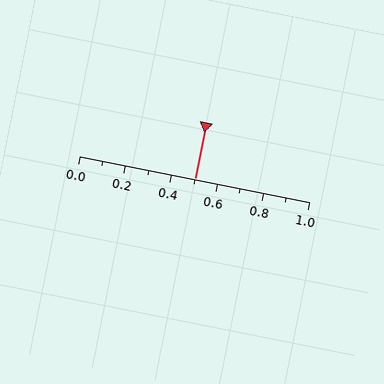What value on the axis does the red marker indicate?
The marker indicates approximately 0.5.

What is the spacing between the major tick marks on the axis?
The major ticks are spaced 0.2 apart.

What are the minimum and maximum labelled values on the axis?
The axis runs from 0.0 to 1.0.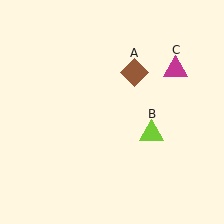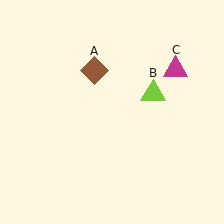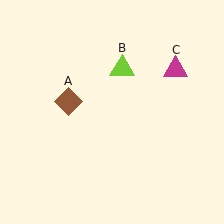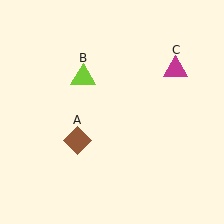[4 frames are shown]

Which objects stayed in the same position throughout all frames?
Magenta triangle (object C) remained stationary.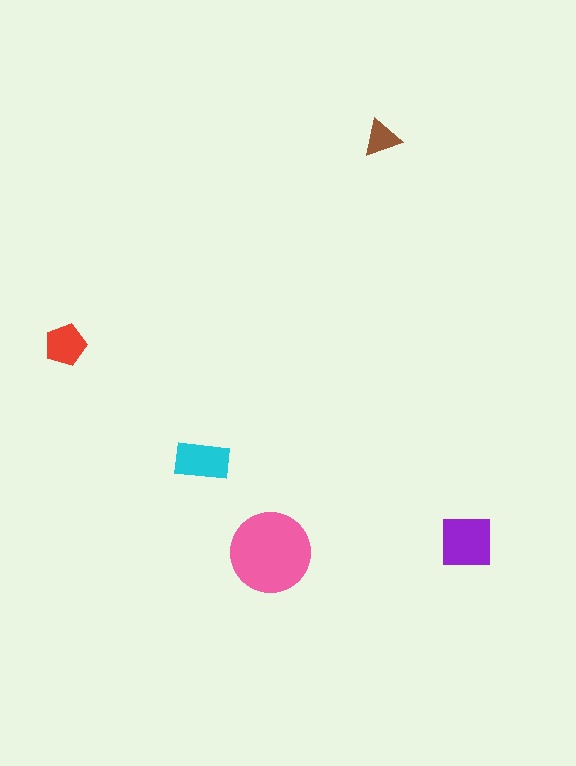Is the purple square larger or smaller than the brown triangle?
Larger.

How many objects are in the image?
There are 5 objects in the image.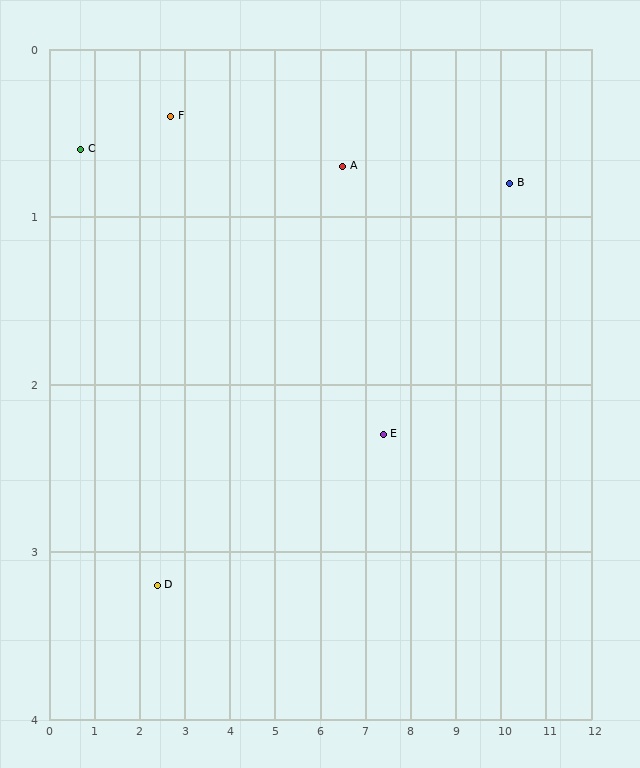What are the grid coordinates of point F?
Point F is at approximately (2.7, 0.4).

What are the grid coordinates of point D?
Point D is at approximately (2.4, 3.2).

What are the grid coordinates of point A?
Point A is at approximately (6.5, 0.7).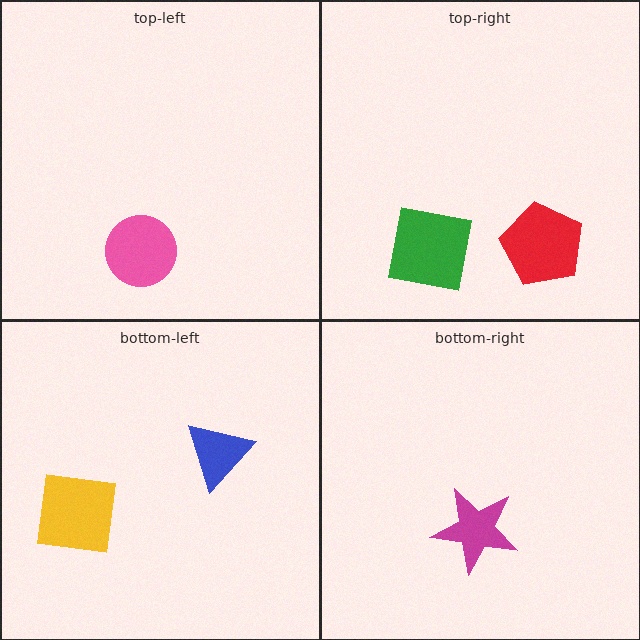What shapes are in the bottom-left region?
The yellow square, the blue triangle.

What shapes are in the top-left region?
The pink circle.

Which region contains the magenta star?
The bottom-right region.